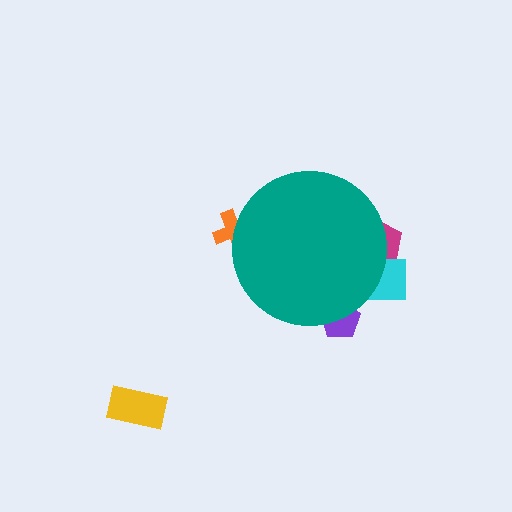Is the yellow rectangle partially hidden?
No, the yellow rectangle is fully visible.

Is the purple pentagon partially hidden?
Yes, the purple pentagon is partially hidden behind the teal circle.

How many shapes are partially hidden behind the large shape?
4 shapes are partially hidden.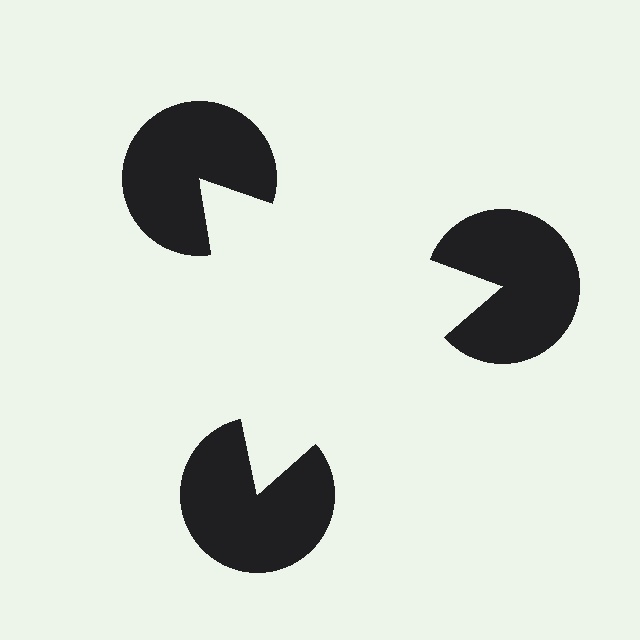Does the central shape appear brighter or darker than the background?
It typically appears slightly brighter than the background, even though no actual brightness change is drawn.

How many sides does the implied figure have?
3 sides.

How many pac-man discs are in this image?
There are 3 — one at each vertex of the illusory triangle.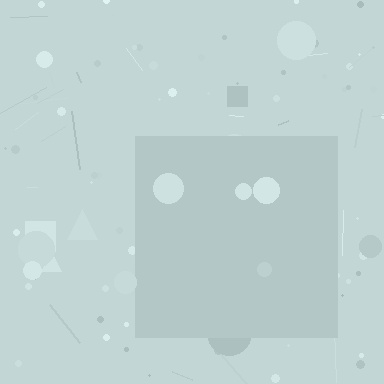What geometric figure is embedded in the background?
A square is embedded in the background.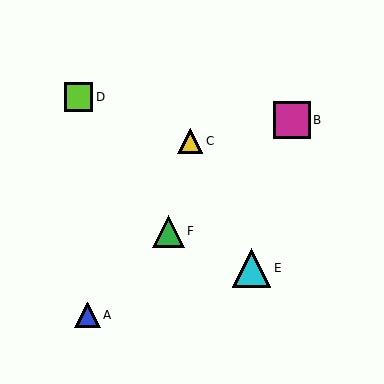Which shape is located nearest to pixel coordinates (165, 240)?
The green triangle (labeled F) at (168, 231) is nearest to that location.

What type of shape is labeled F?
Shape F is a green triangle.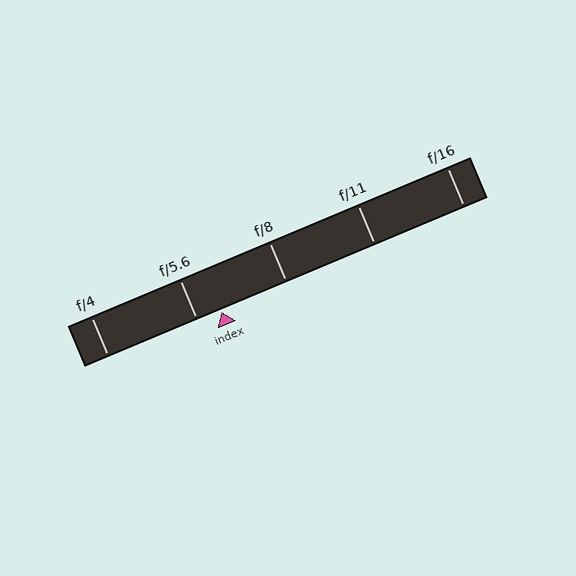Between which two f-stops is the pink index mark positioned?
The index mark is between f/5.6 and f/8.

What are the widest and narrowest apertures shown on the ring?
The widest aperture shown is f/4 and the narrowest is f/16.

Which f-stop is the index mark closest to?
The index mark is closest to f/5.6.